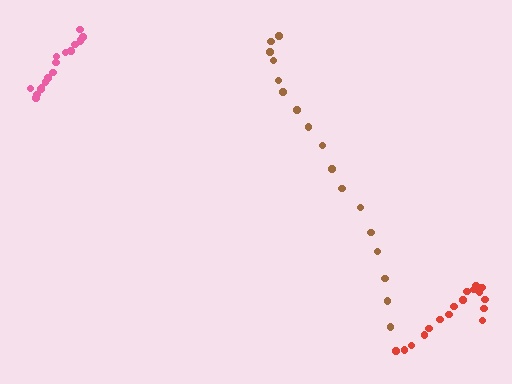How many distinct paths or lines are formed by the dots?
There are 3 distinct paths.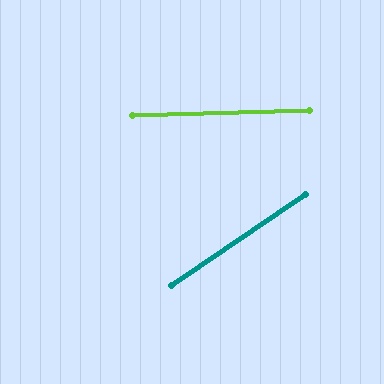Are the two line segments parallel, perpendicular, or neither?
Neither parallel nor perpendicular — they differ by about 33°.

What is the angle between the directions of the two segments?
Approximately 33 degrees.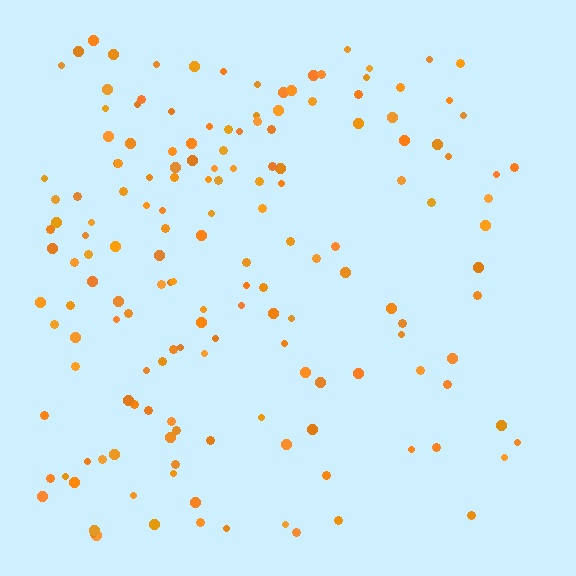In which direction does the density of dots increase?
From right to left, with the left side densest.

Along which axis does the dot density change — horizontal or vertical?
Horizontal.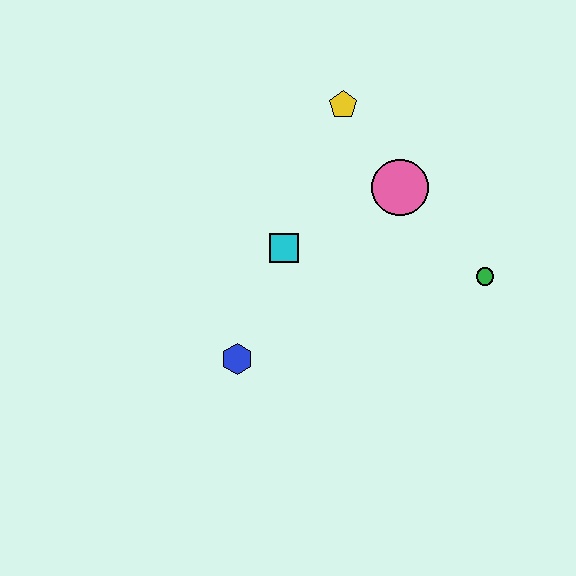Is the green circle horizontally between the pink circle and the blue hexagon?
No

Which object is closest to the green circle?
The pink circle is closest to the green circle.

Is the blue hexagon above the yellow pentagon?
No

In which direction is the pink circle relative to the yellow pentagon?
The pink circle is below the yellow pentagon.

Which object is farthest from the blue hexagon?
The yellow pentagon is farthest from the blue hexagon.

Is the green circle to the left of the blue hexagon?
No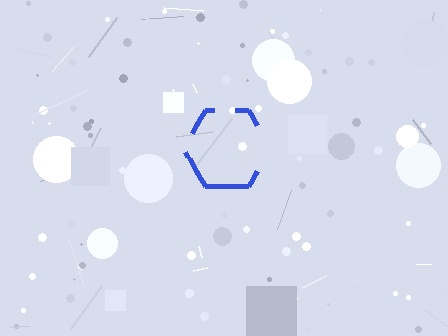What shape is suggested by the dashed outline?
The dashed outline suggests a hexagon.